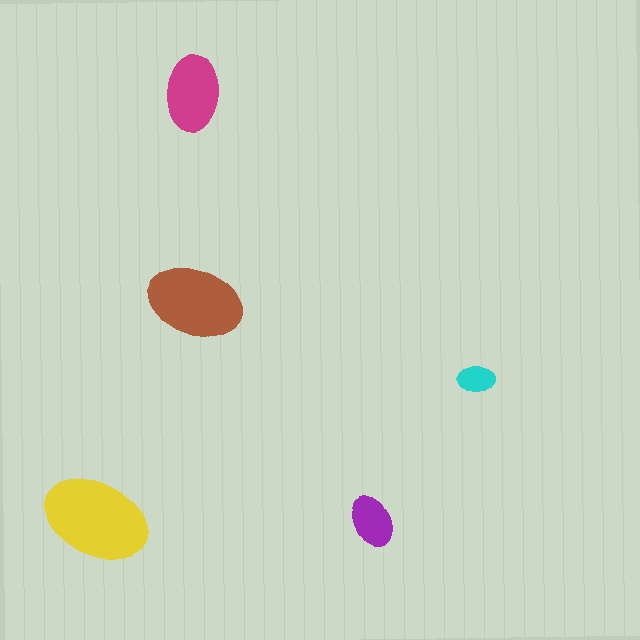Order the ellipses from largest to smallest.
the yellow one, the brown one, the magenta one, the purple one, the cyan one.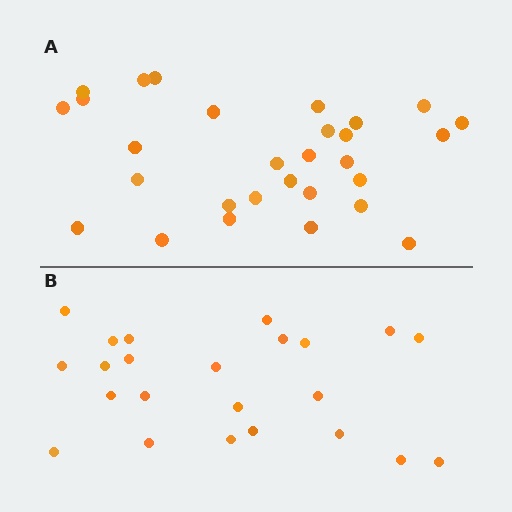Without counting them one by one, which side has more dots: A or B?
Region A (the top region) has more dots.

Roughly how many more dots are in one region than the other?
Region A has about 6 more dots than region B.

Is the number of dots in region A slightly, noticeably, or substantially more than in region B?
Region A has noticeably more, but not dramatically so. The ratio is roughly 1.3 to 1.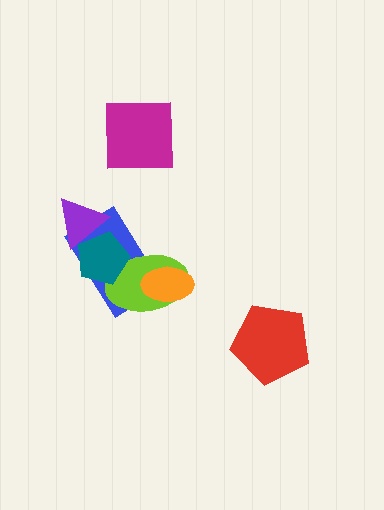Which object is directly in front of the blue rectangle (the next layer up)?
The lime ellipse is directly in front of the blue rectangle.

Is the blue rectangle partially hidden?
Yes, it is partially covered by another shape.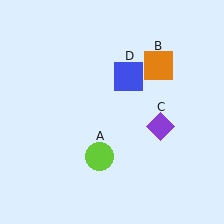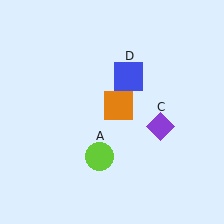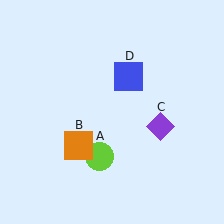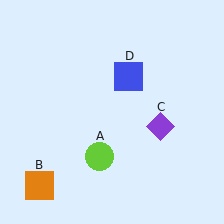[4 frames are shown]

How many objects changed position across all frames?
1 object changed position: orange square (object B).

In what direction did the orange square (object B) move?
The orange square (object B) moved down and to the left.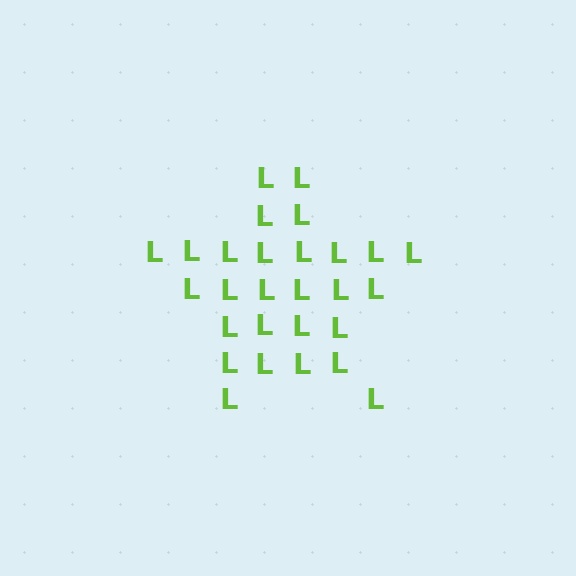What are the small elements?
The small elements are letter L's.